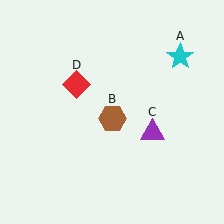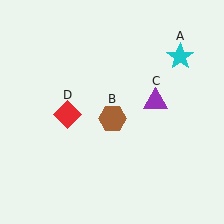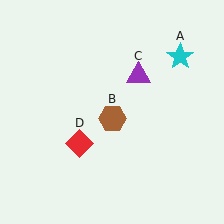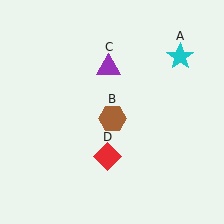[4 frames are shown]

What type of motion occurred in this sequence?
The purple triangle (object C), red diamond (object D) rotated counterclockwise around the center of the scene.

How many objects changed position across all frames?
2 objects changed position: purple triangle (object C), red diamond (object D).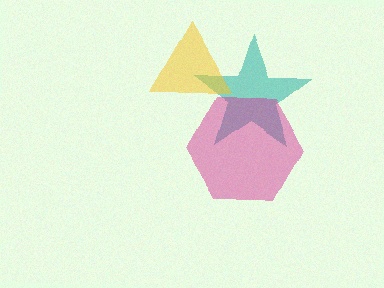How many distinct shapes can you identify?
There are 3 distinct shapes: a teal star, a yellow triangle, a magenta hexagon.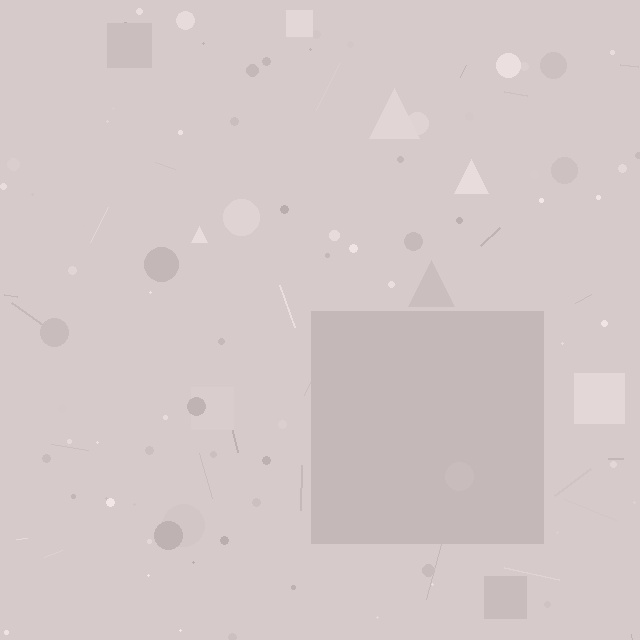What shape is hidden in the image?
A square is hidden in the image.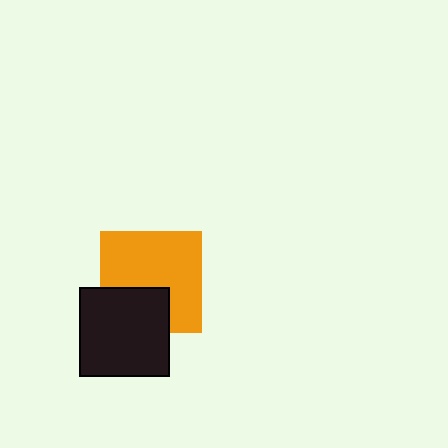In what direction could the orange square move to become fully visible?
The orange square could move up. That would shift it out from behind the black rectangle entirely.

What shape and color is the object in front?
The object in front is a black rectangle.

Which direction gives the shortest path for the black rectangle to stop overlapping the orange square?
Moving down gives the shortest separation.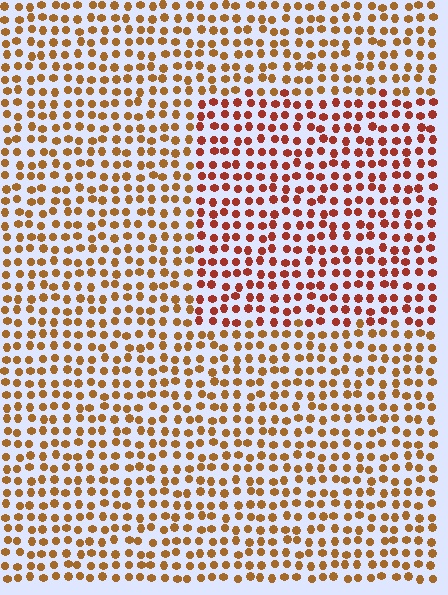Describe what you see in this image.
The image is filled with small brown elements in a uniform arrangement. A rectangle-shaped region is visible where the elements are tinted to a slightly different hue, forming a subtle color boundary.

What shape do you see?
I see a rectangle.